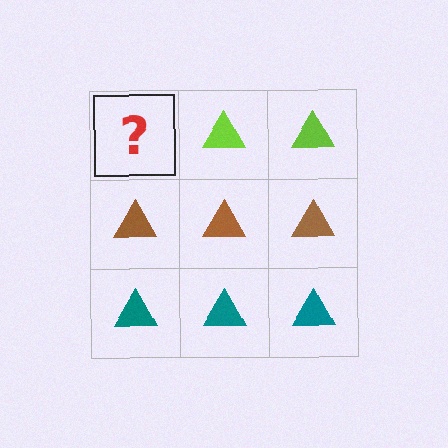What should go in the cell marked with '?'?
The missing cell should contain a lime triangle.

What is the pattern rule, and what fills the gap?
The rule is that each row has a consistent color. The gap should be filled with a lime triangle.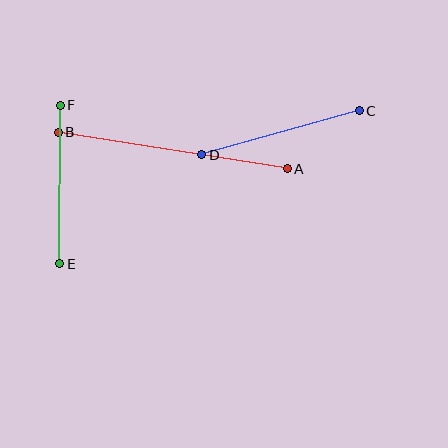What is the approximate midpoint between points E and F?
The midpoint is at approximately (60, 185) pixels.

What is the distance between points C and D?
The distance is approximately 163 pixels.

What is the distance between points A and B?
The distance is approximately 232 pixels.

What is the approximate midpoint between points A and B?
The midpoint is at approximately (173, 151) pixels.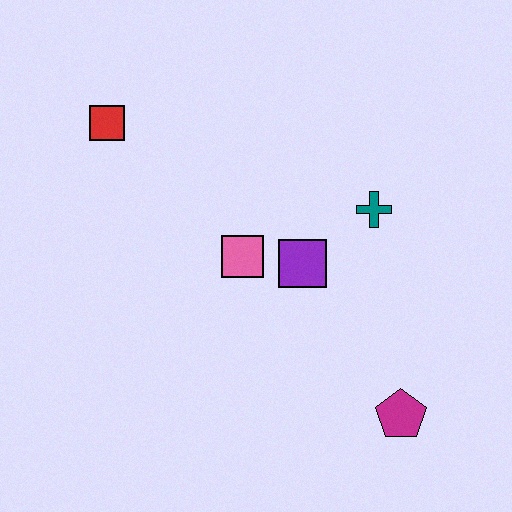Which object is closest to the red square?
The pink square is closest to the red square.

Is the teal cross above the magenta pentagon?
Yes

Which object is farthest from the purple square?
The red square is farthest from the purple square.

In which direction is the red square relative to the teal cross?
The red square is to the left of the teal cross.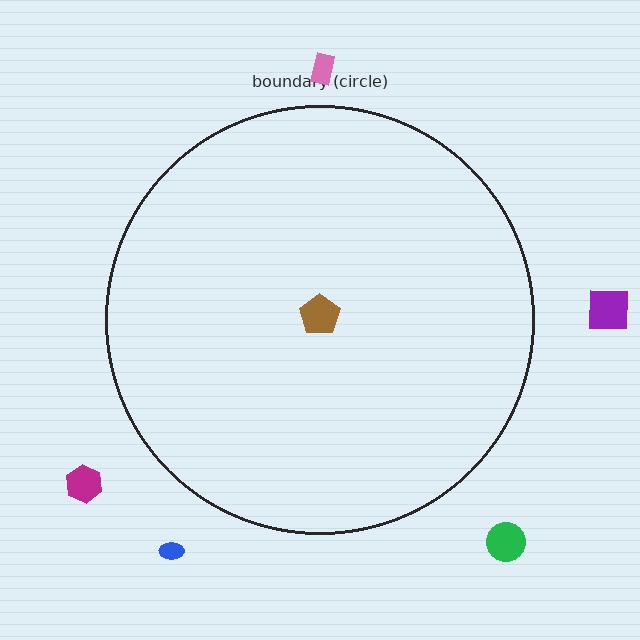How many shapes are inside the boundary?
1 inside, 5 outside.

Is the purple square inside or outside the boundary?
Outside.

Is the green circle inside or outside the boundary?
Outside.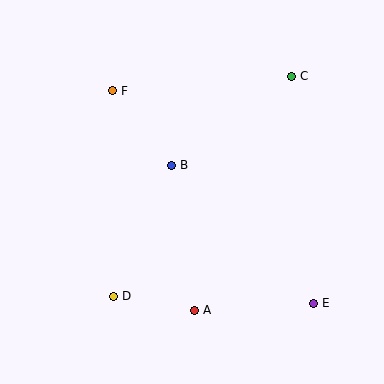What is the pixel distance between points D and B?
The distance between D and B is 143 pixels.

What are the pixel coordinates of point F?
Point F is at (112, 91).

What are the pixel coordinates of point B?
Point B is at (171, 165).